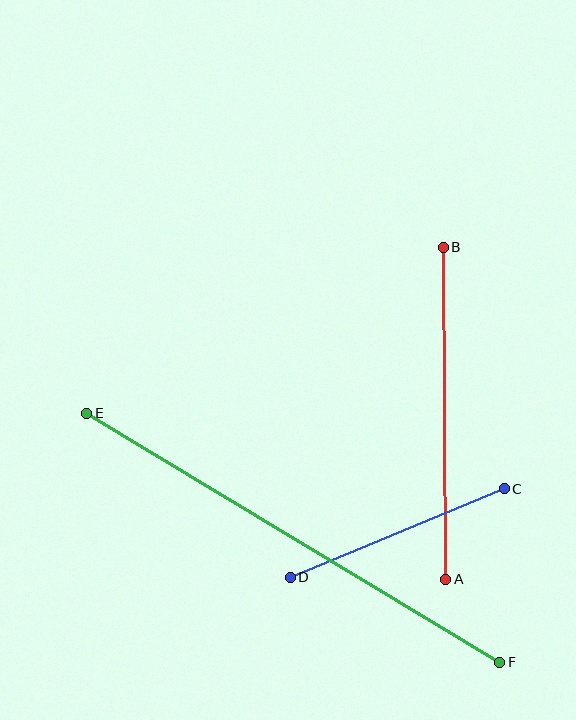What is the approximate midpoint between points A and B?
The midpoint is at approximately (444, 413) pixels.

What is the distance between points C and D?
The distance is approximately 232 pixels.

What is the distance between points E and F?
The distance is approximately 483 pixels.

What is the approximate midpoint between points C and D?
The midpoint is at approximately (397, 533) pixels.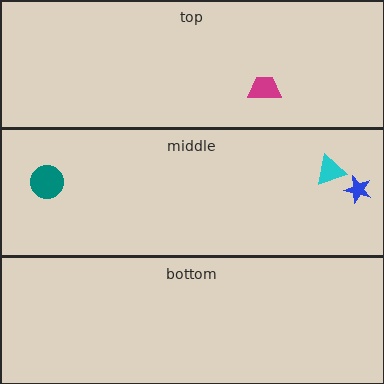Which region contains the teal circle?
The middle region.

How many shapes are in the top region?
1.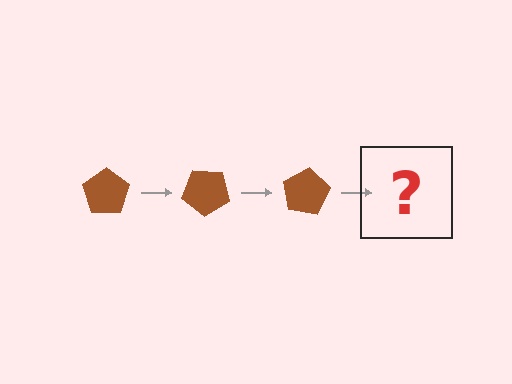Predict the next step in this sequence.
The next step is a brown pentagon rotated 120 degrees.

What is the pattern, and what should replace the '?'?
The pattern is that the pentagon rotates 40 degrees each step. The '?' should be a brown pentagon rotated 120 degrees.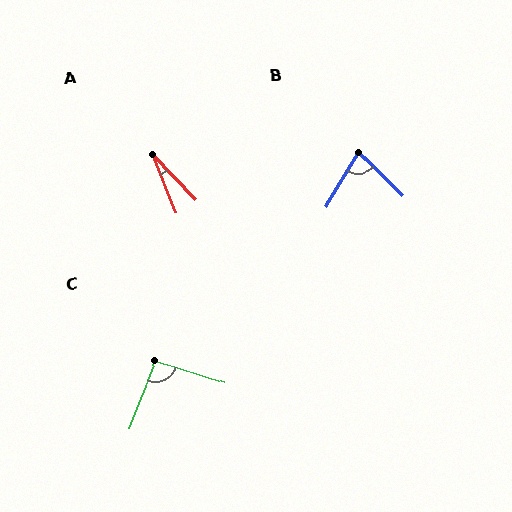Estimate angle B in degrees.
Approximately 76 degrees.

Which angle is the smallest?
A, at approximately 22 degrees.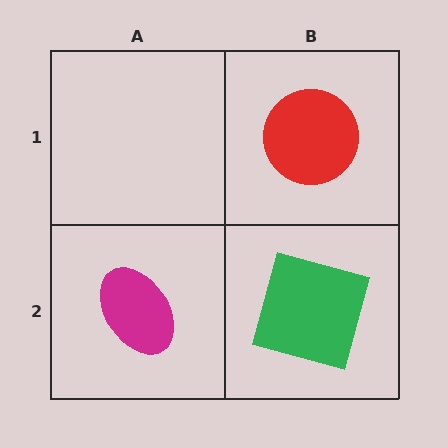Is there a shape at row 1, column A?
No, that cell is empty.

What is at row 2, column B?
A green square.